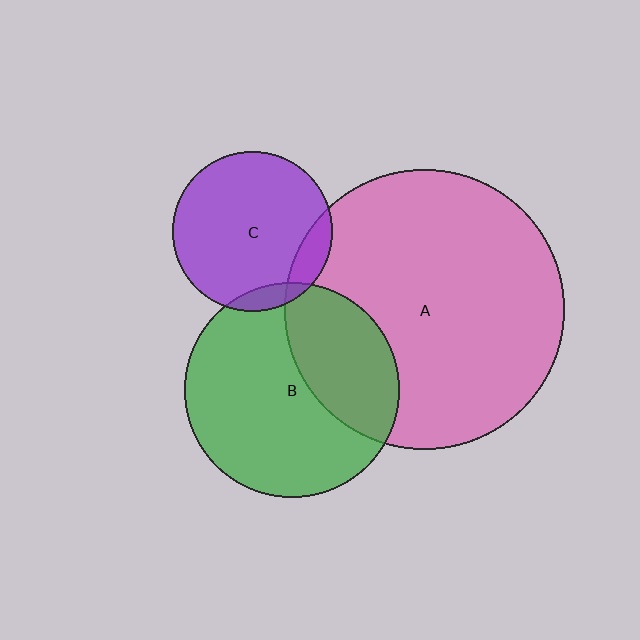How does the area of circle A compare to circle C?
Approximately 3.1 times.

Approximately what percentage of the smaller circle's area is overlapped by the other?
Approximately 35%.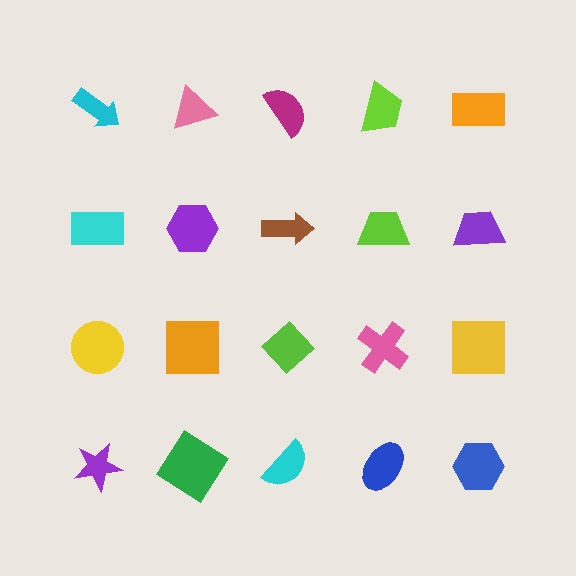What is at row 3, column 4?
A pink cross.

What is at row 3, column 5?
A yellow square.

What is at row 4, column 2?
A green diamond.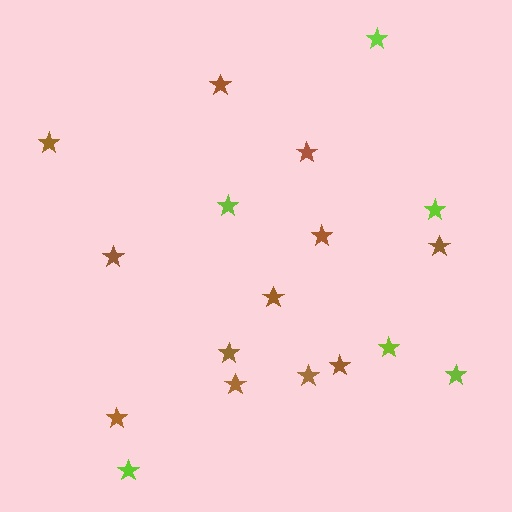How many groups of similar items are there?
There are 2 groups: one group of lime stars (6) and one group of brown stars (12).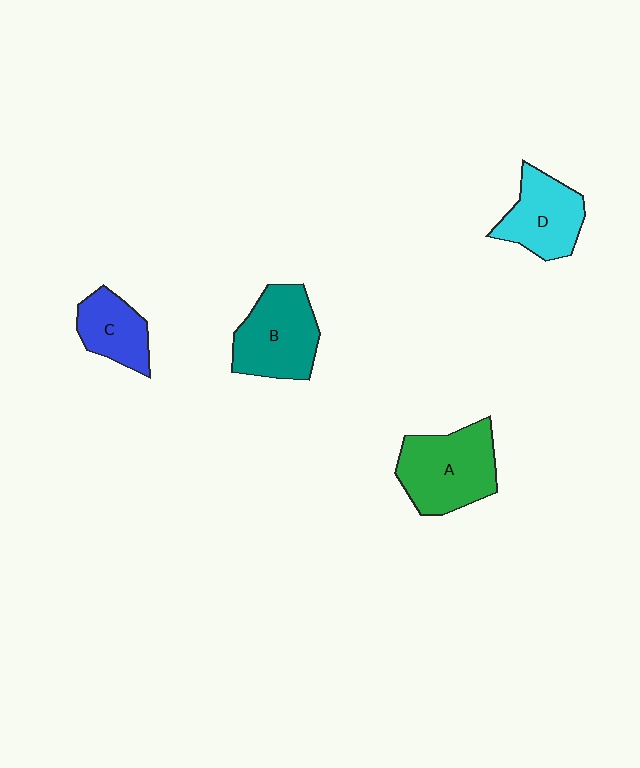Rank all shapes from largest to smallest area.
From largest to smallest: A (green), B (teal), D (cyan), C (blue).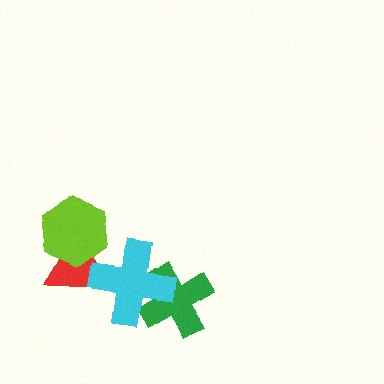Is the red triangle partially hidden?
Yes, it is partially covered by another shape.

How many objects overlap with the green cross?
1 object overlaps with the green cross.